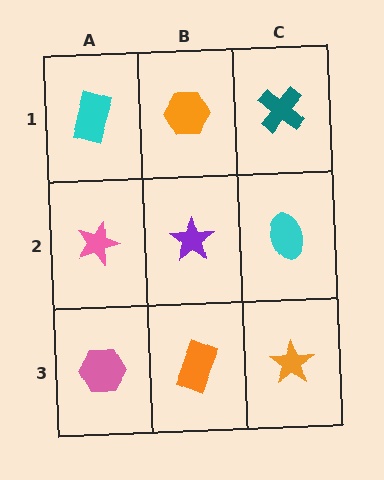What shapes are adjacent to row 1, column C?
A cyan ellipse (row 2, column C), an orange hexagon (row 1, column B).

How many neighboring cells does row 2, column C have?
3.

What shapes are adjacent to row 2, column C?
A teal cross (row 1, column C), an orange star (row 3, column C), a purple star (row 2, column B).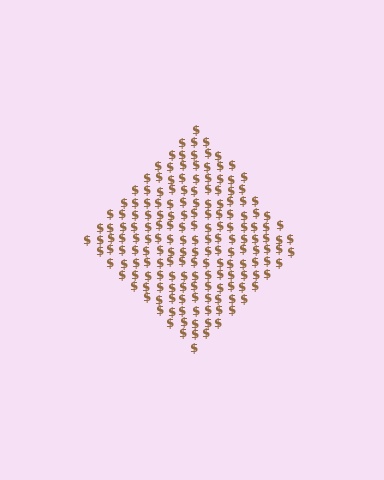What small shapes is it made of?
It is made of small dollar signs.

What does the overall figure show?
The overall figure shows a diamond.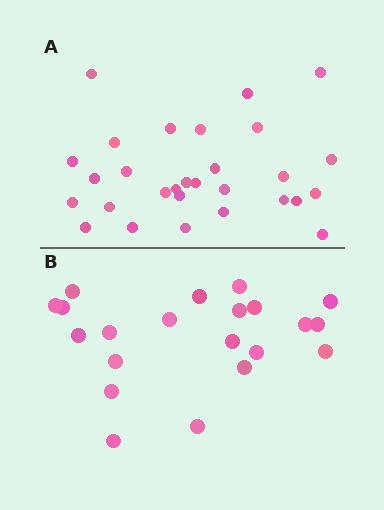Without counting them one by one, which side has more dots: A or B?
Region A (the top region) has more dots.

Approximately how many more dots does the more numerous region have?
Region A has roughly 8 or so more dots than region B.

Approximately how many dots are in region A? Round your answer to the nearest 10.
About 30 dots. (The exact count is 29, which rounds to 30.)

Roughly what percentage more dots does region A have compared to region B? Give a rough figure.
About 40% more.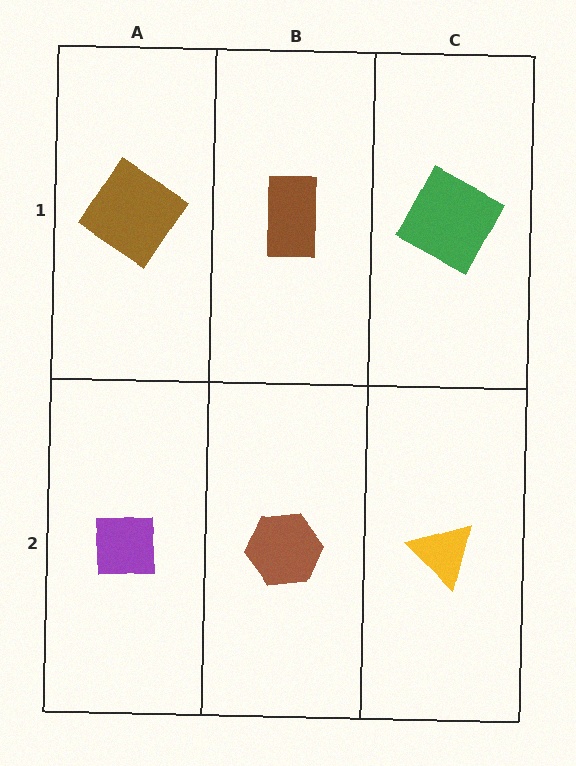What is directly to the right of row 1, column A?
A brown rectangle.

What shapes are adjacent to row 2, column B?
A brown rectangle (row 1, column B), a purple square (row 2, column A), a yellow triangle (row 2, column C).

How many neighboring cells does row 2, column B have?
3.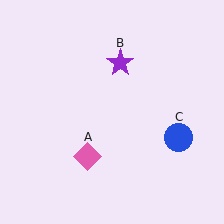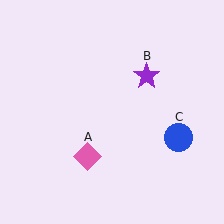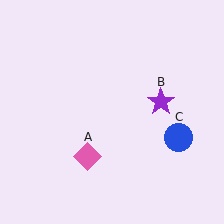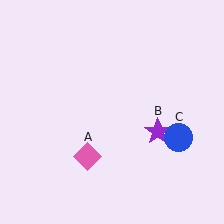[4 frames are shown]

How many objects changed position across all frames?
1 object changed position: purple star (object B).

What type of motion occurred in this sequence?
The purple star (object B) rotated clockwise around the center of the scene.